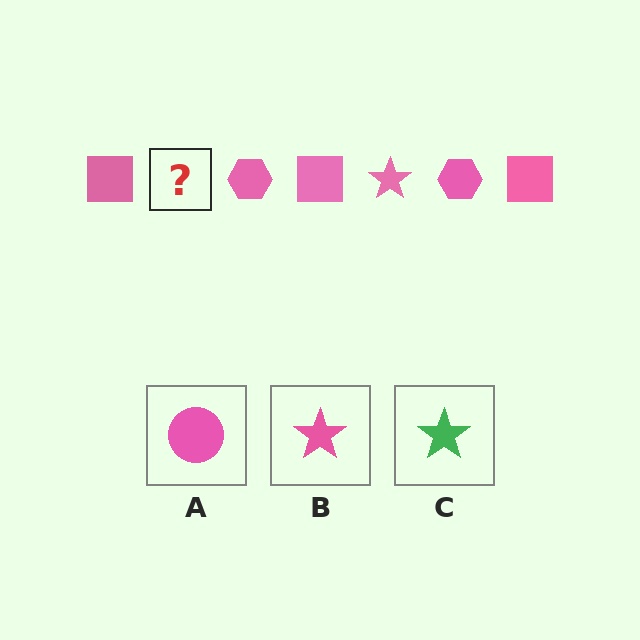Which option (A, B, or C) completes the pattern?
B.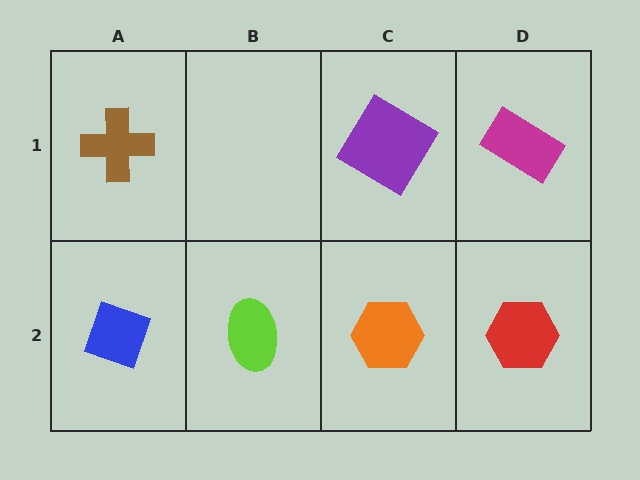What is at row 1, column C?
A purple diamond.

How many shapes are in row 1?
3 shapes.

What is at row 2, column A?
A blue diamond.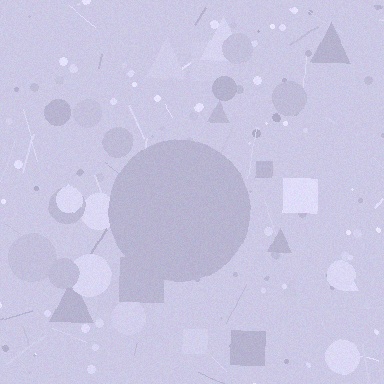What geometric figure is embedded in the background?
A circle is embedded in the background.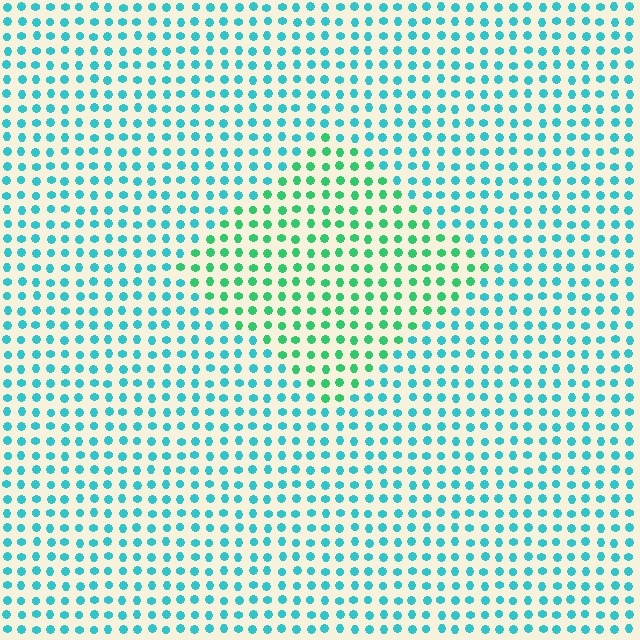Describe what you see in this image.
The image is filled with small cyan elements in a uniform arrangement. A diamond-shaped region is visible where the elements are tinted to a slightly different hue, forming a subtle color boundary.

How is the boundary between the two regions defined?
The boundary is defined purely by a slight shift in hue (about 38 degrees). Spacing, size, and orientation are identical on both sides.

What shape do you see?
I see a diamond.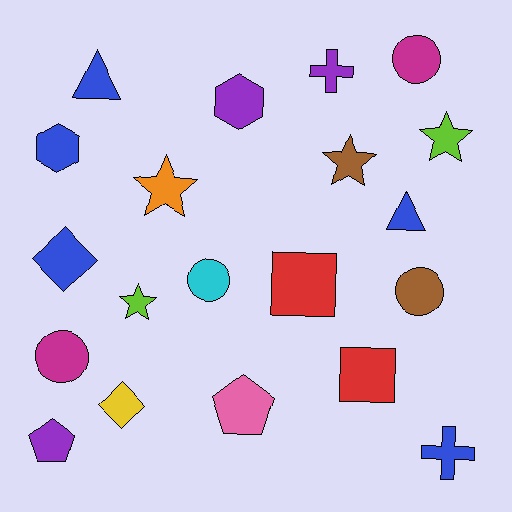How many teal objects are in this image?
There are no teal objects.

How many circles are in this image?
There are 4 circles.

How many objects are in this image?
There are 20 objects.